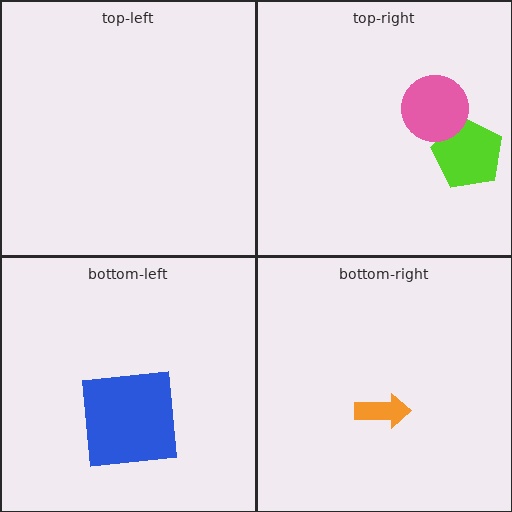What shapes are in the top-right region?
The lime pentagon, the pink circle.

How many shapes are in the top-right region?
2.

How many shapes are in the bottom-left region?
1.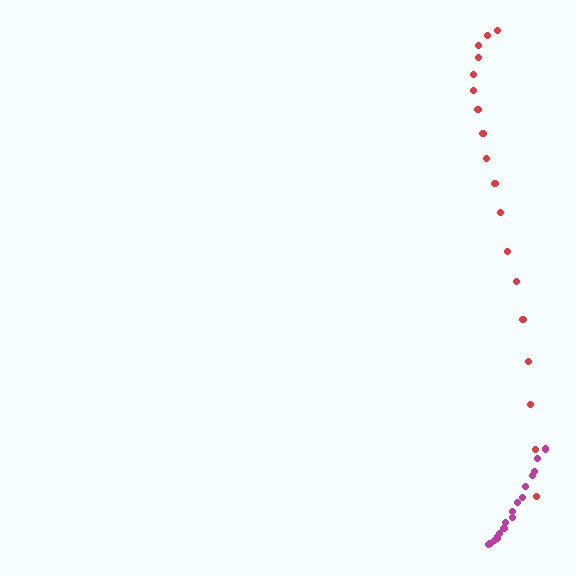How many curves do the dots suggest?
There are 2 distinct paths.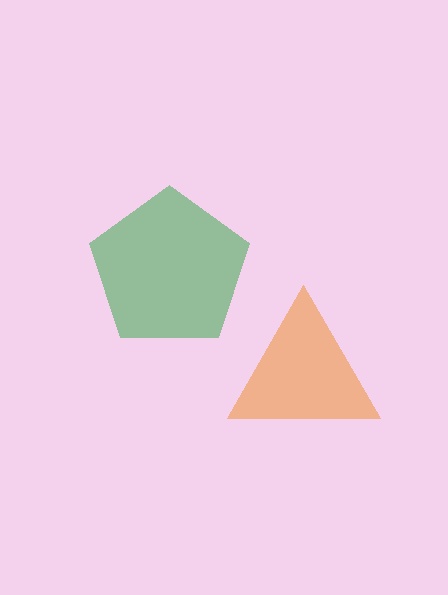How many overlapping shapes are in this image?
There are 2 overlapping shapes in the image.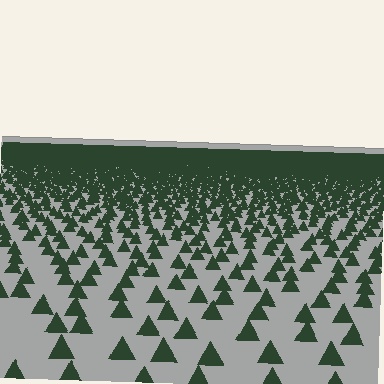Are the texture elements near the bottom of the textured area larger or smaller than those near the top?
Larger. Near the bottom, elements are closer to the viewer and appear at a bigger on-screen size.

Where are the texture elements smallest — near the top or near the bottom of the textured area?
Near the top.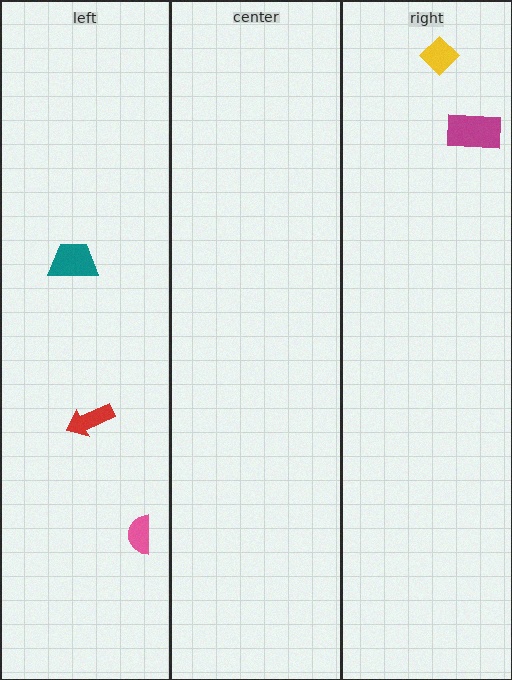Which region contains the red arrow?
The left region.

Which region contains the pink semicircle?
The left region.